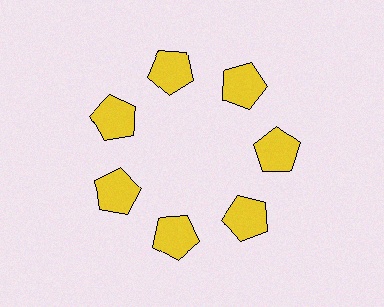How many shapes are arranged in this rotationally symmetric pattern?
There are 7 shapes, arranged in 7 groups of 1.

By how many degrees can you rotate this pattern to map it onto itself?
The pattern maps onto itself every 51 degrees of rotation.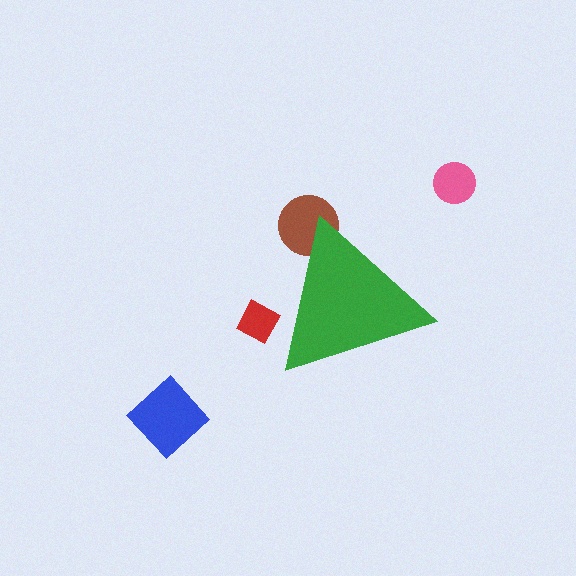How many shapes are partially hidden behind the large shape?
2 shapes are partially hidden.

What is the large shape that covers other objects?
A green triangle.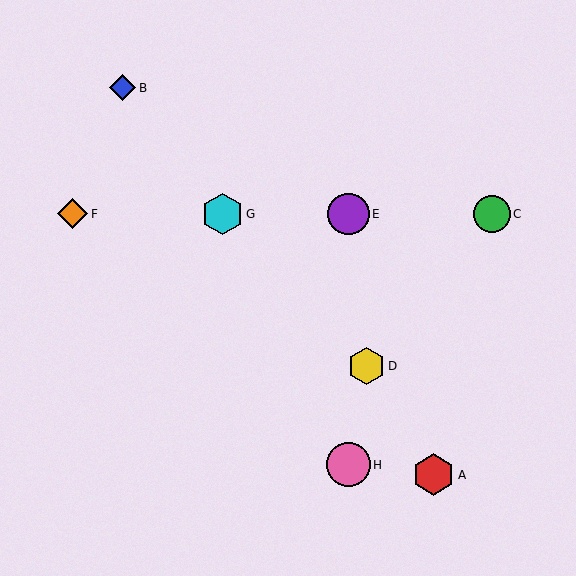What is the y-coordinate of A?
Object A is at y≈475.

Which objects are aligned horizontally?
Objects C, E, F, G are aligned horizontally.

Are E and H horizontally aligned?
No, E is at y≈214 and H is at y≈465.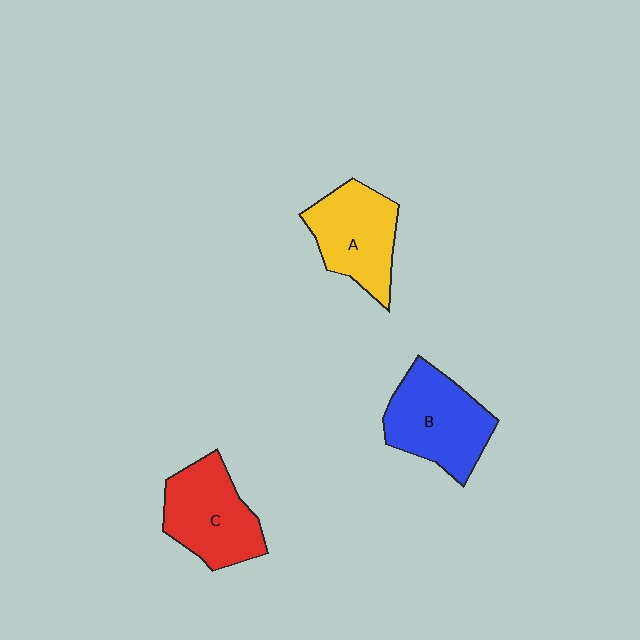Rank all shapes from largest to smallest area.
From largest to smallest: B (blue), C (red), A (yellow).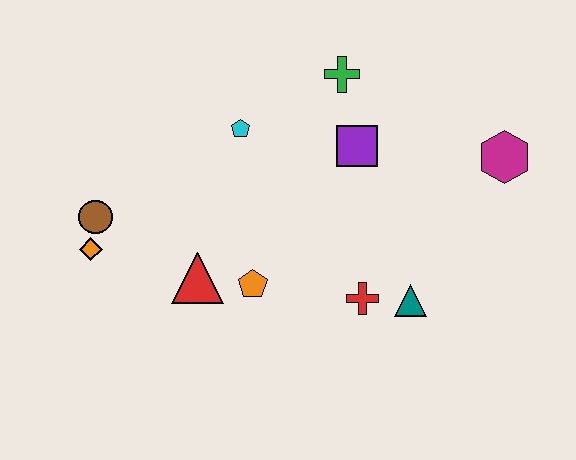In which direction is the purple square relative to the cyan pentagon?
The purple square is to the right of the cyan pentagon.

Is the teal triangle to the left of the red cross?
No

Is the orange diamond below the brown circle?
Yes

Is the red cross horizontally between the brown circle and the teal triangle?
Yes